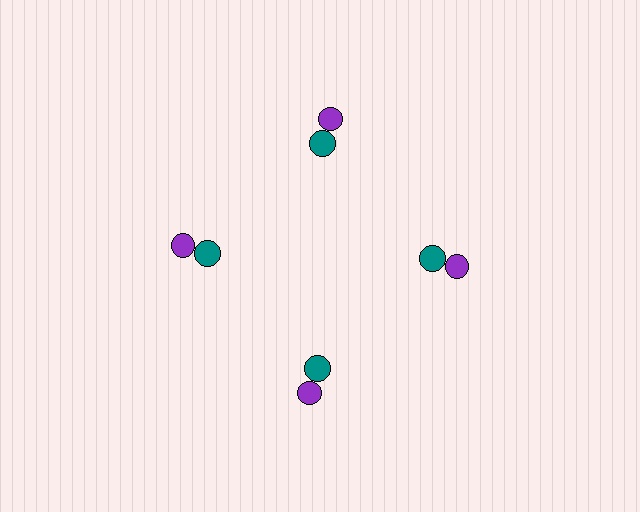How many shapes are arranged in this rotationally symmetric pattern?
There are 8 shapes, arranged in 4 groups of 2.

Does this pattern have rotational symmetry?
Yes, this pattern has 4-fold rotational symmetry. It looks the same after rotating 90 degrees around the center.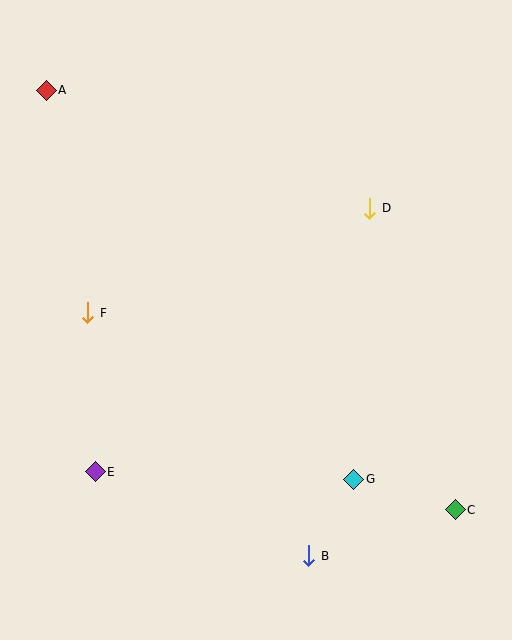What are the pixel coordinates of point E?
Point E is at (95, 472).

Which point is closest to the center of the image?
Point D at (370, 208) is closest to the center.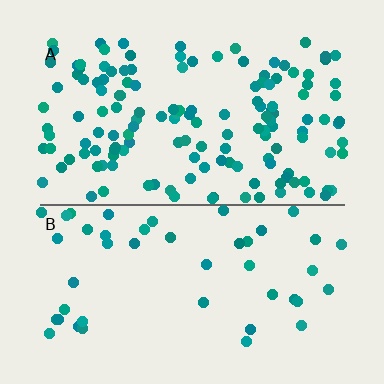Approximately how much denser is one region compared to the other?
Approximately 3.1× — region A over region B.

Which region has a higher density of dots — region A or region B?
A (the top).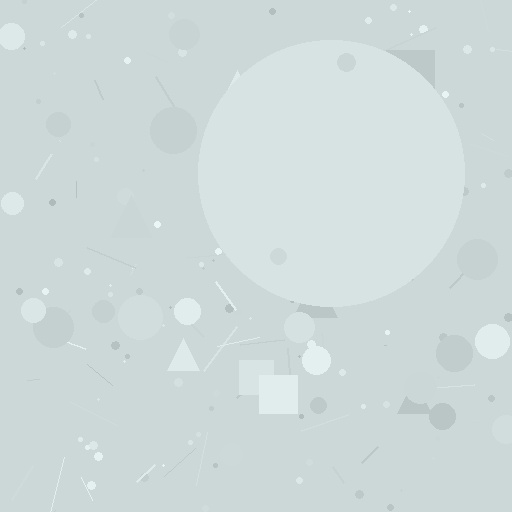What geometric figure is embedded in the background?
A circle is embedded in the background.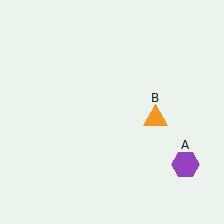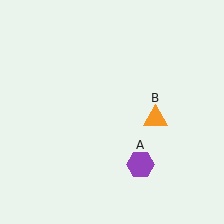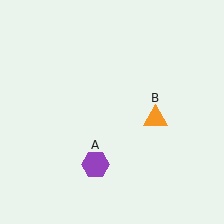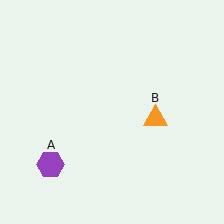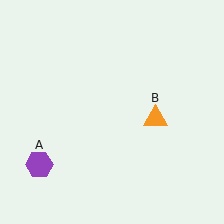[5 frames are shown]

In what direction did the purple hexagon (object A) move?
The purple hexagon (object A) moved left.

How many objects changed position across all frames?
1 object changed position: purple hexagon (object A).